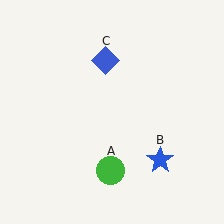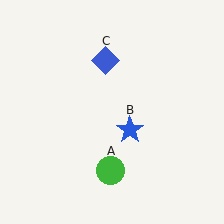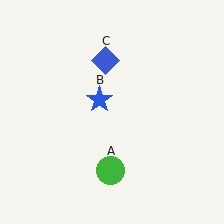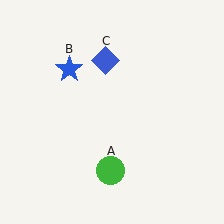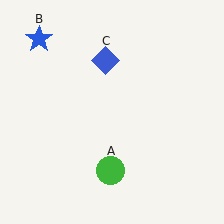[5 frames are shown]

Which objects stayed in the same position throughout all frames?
Green circle (object A) and blue diamond (object C) remained stationary.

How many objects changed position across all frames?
1 object changed position: blue star (object B).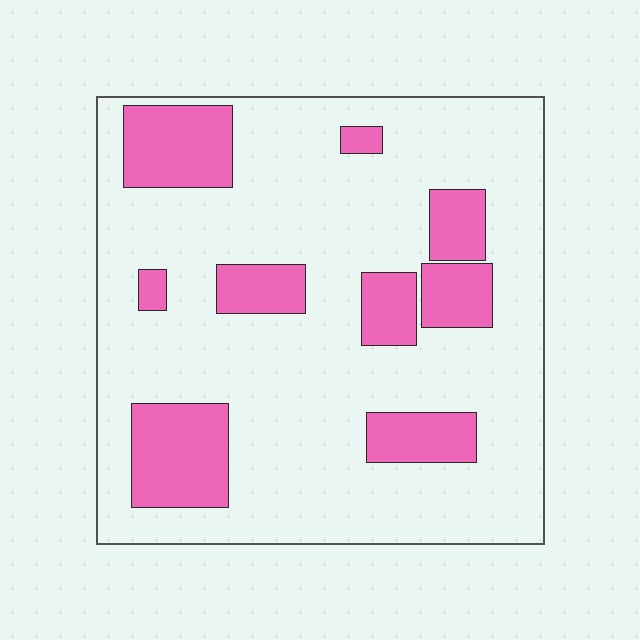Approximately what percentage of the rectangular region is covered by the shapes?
Approximately 20%.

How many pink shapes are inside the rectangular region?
9.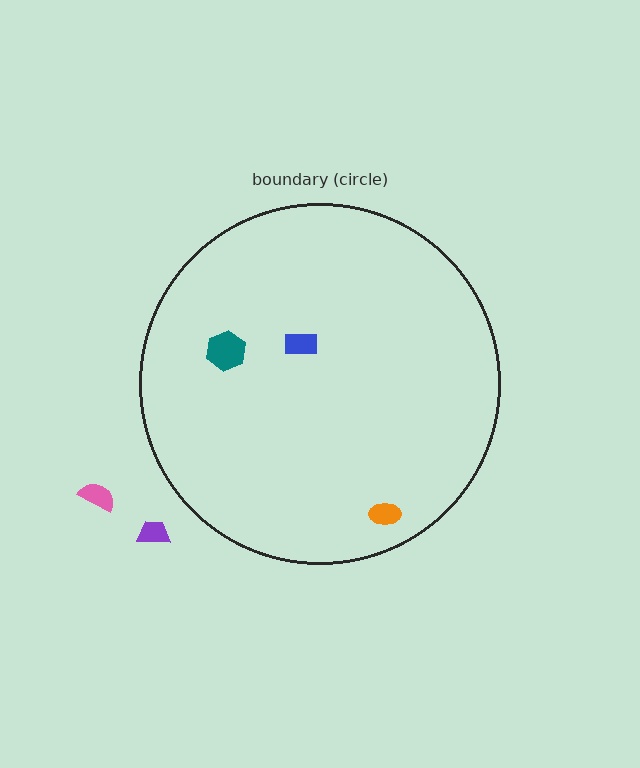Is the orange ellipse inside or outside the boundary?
Inside.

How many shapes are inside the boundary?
3 inside, 2 outside.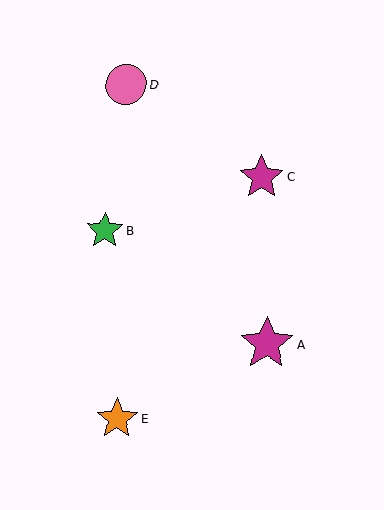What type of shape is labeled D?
Shape D is a pink circle.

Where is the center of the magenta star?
The center of the magenta star is at (267, 344).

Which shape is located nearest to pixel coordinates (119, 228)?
The green star (labeled B) at (105, 230) is nearest to that location.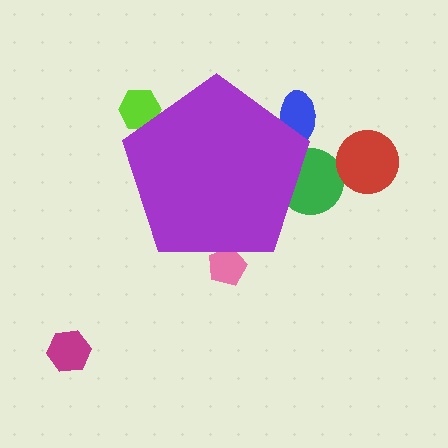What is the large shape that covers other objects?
A purple pentagon.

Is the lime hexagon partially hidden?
Yes, the lime hexagon is partially hidden behind the purple pentagon.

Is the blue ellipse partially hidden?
Yes, the blue ellipse is partially hidden behind the purple pentagon.